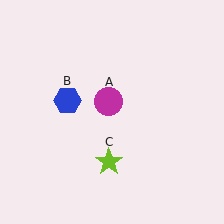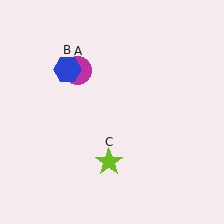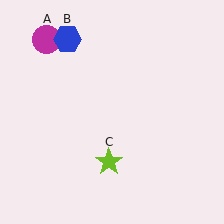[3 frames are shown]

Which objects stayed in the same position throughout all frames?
Lime star (object C) remained stationary.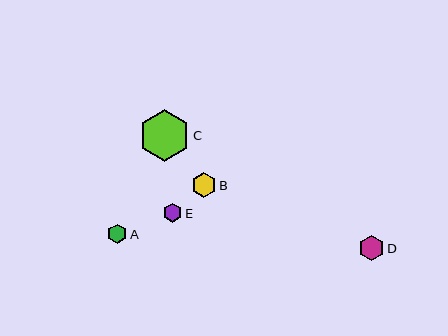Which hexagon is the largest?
Hexagon C is the largest with a size of approximately 52 pixels.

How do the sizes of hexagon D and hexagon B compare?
Hexagon D and hexagon B are approximately the same size.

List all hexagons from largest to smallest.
From largest to smallest: C, D, B, A, E.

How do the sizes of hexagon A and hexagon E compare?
Hexagon A and hexagon E are approximately the same size.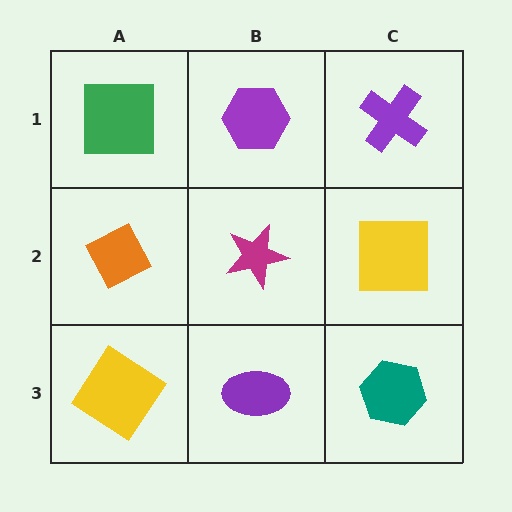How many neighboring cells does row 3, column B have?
3.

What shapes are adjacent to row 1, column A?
An orange diamond (row 2, column A), a purple hexagon (row 1, column B).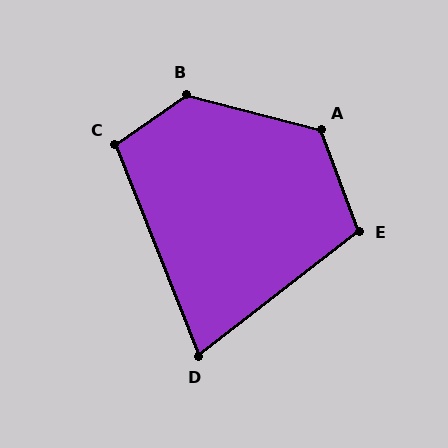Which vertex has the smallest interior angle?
D, at approximately 74 degrees.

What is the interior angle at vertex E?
Approximately 107 degrees (obtuse).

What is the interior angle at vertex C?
Approximately 104 degrees (obtuse).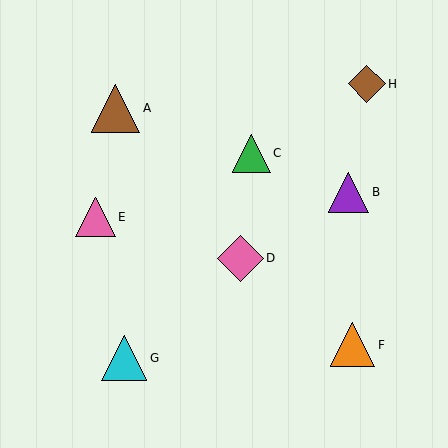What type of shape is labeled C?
Shape C is a green triangle.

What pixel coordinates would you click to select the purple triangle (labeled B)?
Click at (348, 192) to select the purple triangle B.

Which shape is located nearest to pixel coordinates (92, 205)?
The pink triangle (labeled E) at (95, 217) is nearest to that location.